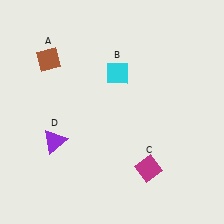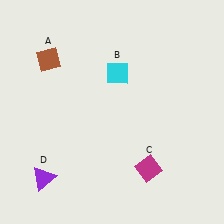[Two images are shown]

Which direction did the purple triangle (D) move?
The purple triangle (D) moved down.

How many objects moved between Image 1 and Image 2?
1 object moved between the two images.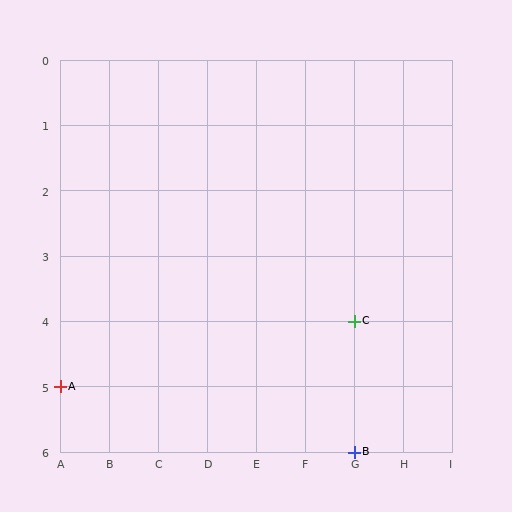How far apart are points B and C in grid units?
Points B and C are 2 rows apart.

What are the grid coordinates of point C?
Point C is at grid coordinates (G, 4).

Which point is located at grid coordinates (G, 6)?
Point B is at (G, 6).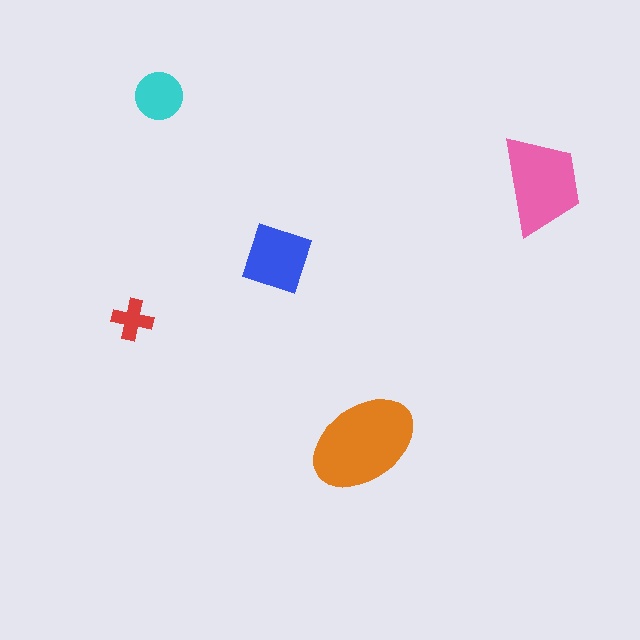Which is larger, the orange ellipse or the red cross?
The orange ellipse.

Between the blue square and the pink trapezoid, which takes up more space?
The pink trapezoid.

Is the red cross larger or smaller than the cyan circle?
Smaller.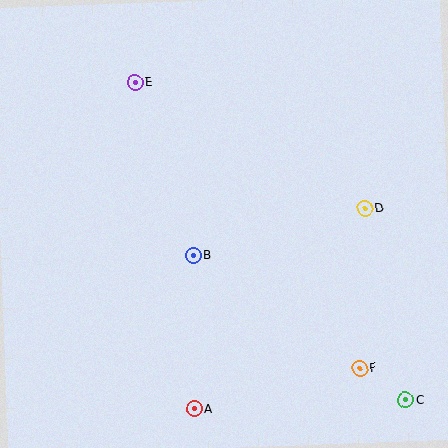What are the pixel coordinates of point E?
Point E is at (135, 82).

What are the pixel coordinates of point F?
Point F is at (360, 368).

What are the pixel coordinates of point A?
Point A is at (194, 409).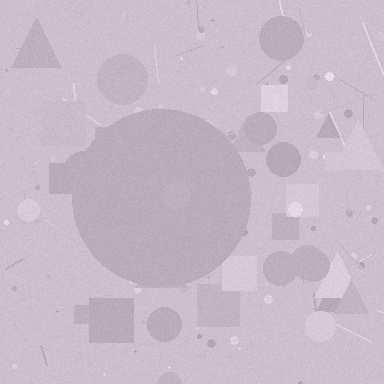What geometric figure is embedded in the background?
A circle is embedded in the background.